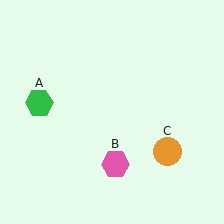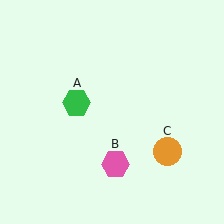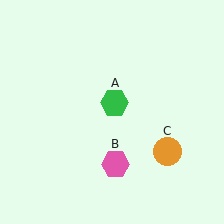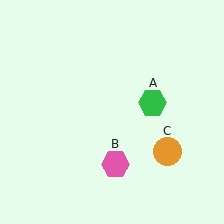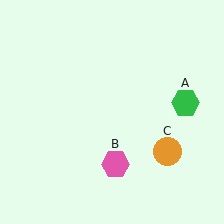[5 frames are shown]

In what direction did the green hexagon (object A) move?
The green hexagon (object A) moved right.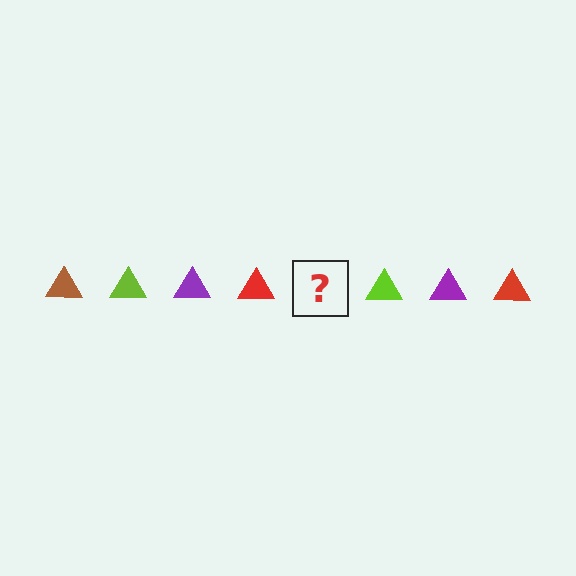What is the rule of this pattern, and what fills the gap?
The rule is that the pattern cycles through brown, lime, purple, red triangles. The gap should be filled with a brown triangle.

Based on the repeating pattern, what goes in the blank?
The blank should be a brown triangle.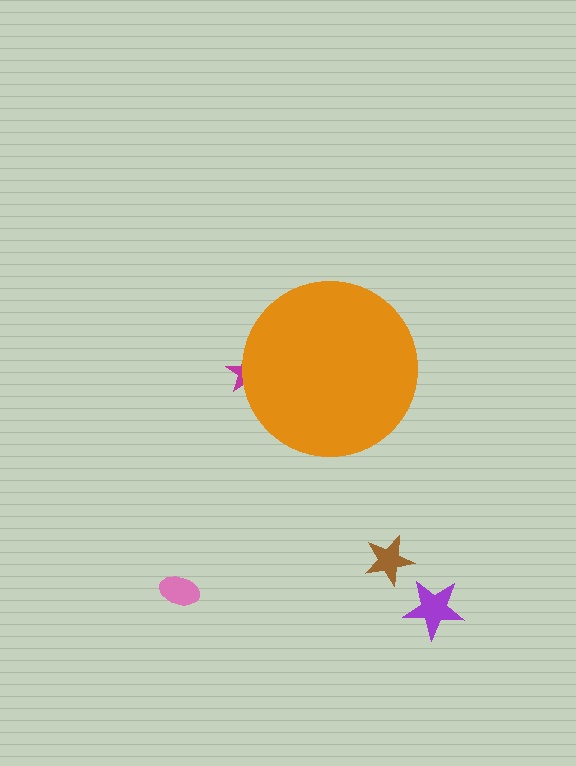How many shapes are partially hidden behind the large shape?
1 shape is partially hidden.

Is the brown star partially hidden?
No, the brown star is fully visible.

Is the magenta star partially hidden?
Yes, the magenta star is partially hidden behind the orange circle.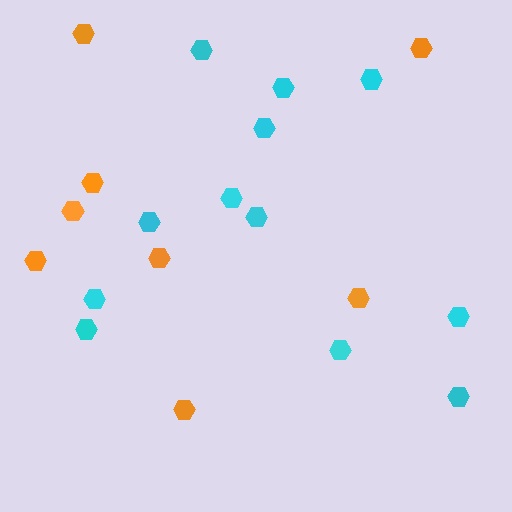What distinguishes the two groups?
There are 2 groups: one group of orange hexagons (8) and one group of cyan hexagons (12).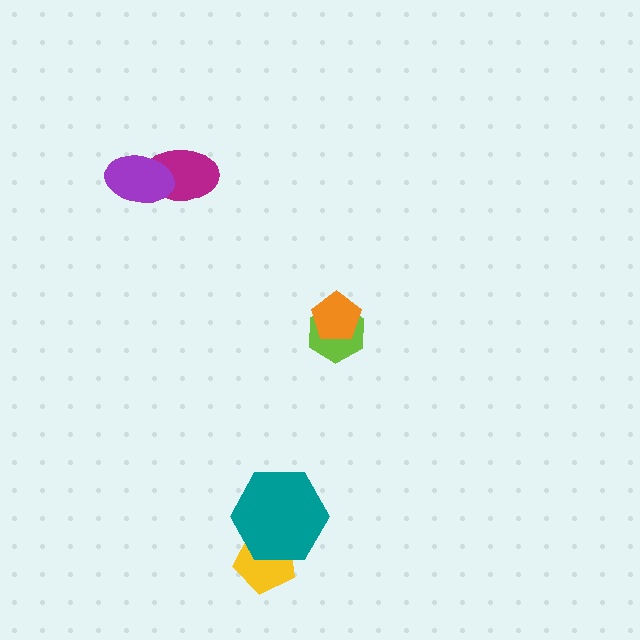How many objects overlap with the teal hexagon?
1 object overlaps with the teal hexagon.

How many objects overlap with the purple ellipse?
1 object overlaps with the purple ellipse.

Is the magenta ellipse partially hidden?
Yes, it is partially covered by another shape.